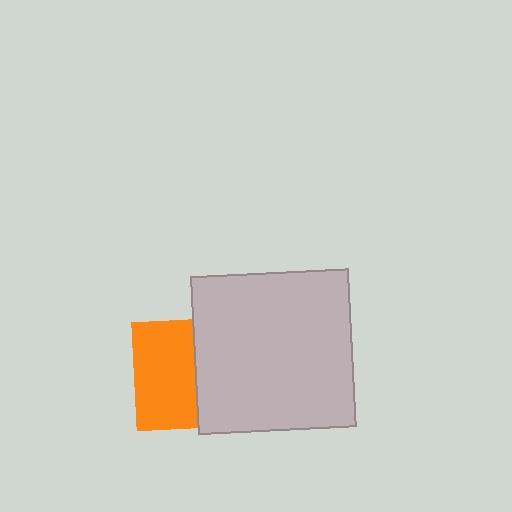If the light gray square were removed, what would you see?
You would see the complete orange square.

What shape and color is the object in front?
The object in front is a light gray square.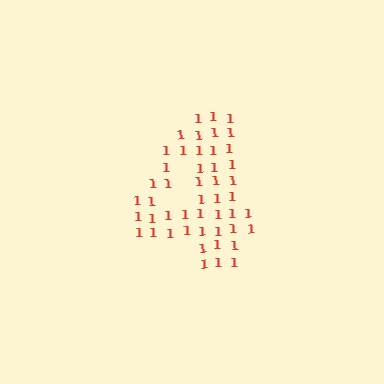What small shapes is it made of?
It is made of small digit 1's.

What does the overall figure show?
The overall figure shows the digit 4.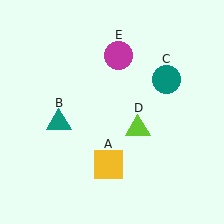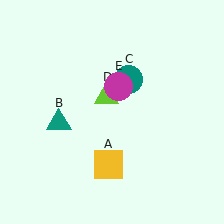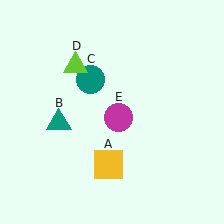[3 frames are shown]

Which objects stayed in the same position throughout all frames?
Yellow square (object A) and teal triangle (object B) remained stationary.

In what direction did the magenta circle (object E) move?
The magenta circle (object E) moved down.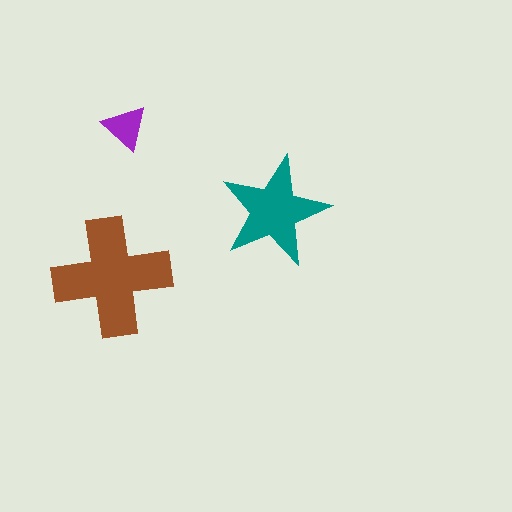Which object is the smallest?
The purple triangle.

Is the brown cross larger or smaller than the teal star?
Larger.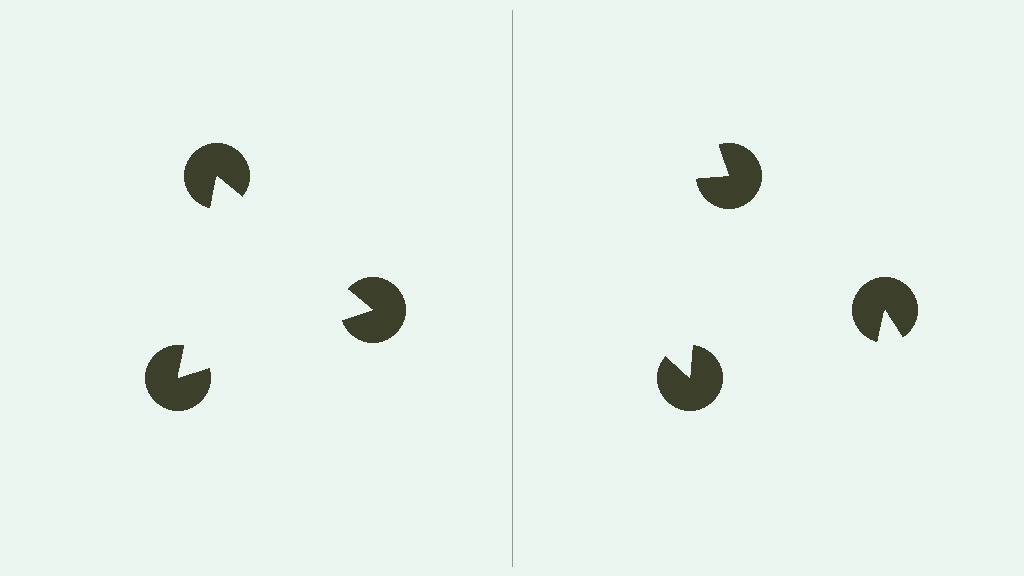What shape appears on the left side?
An illusory triangle.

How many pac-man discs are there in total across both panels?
6 — 3 on each side.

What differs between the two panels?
The pac-man discs are positioned identically on both sides; only the wedge orientations differ. On the left they align to a triangle; on the right they are misaligned.